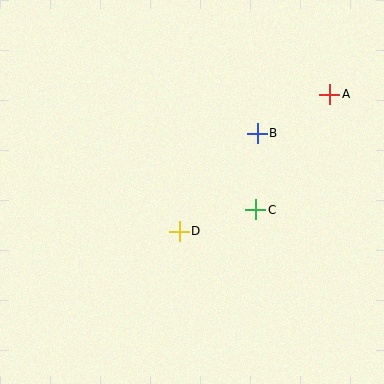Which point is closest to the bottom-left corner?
Point D is closest to the bottom-left corner.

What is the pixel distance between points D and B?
The distance between D and B is 125 pixels.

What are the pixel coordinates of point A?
Point A is at (330, 94).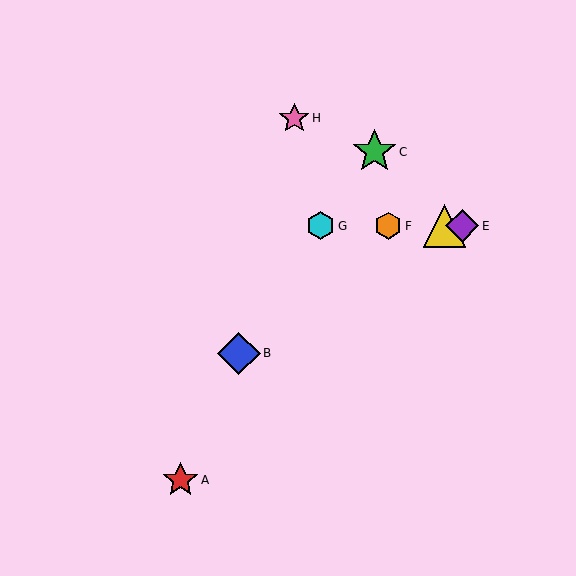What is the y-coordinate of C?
Object C is at y≈152.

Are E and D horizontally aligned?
Yes, both are at y≈226.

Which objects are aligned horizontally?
Objects D, E, F, G are aligned horizontally.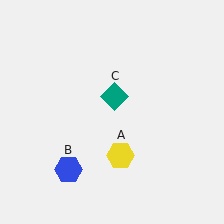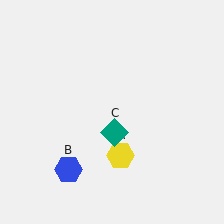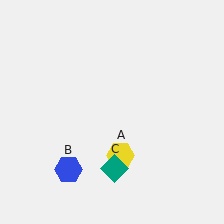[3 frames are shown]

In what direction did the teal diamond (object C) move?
The teal diamond (object C) moved down.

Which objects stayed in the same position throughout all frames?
Yellow hexagon (object A) and blue hexagon (object B) remained stationary.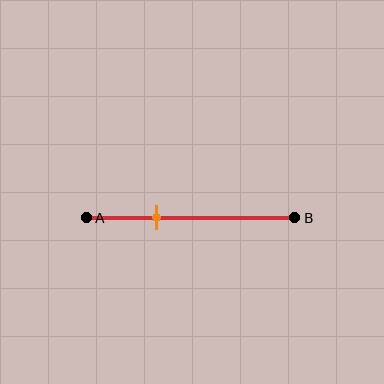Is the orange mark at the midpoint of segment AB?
No, the mark is at about 35% from A, not at the 50% midpoint.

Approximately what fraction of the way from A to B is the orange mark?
The orange mark is approximately 35% of the way from A to B.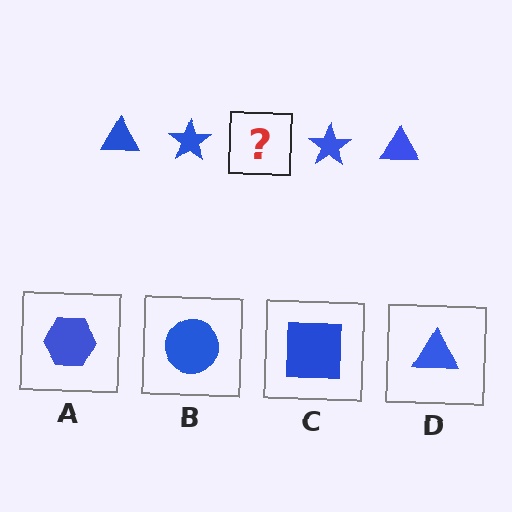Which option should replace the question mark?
Option D.